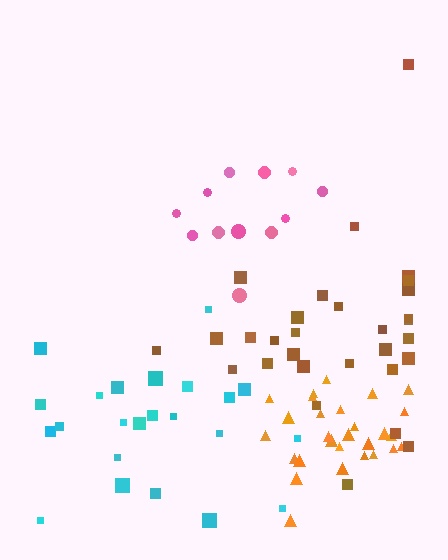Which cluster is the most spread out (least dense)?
Cyan.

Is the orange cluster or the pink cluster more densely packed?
Orange.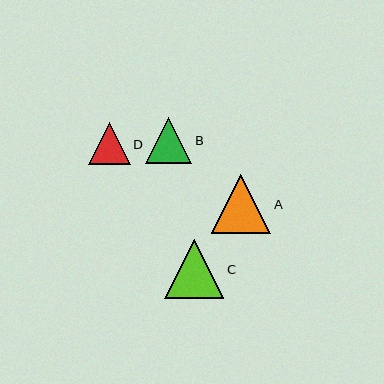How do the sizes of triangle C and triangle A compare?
Triangle C and triangle A are approximately the same size.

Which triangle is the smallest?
Triangle D is the smallest with a size of approximately 42 pixels.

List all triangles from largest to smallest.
From largest to smallest: C, A, B, D.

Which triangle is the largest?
Triangle C is the largest with a size of approximately 60 pixels.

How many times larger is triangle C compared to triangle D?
Triangle C is approximately 1.4 times the size of triangle D.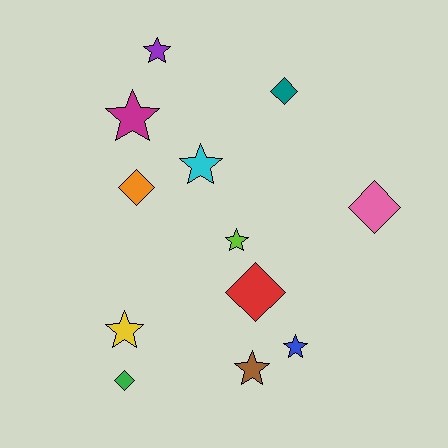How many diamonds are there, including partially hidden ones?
There are 5 diamonds.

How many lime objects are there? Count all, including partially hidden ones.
There is 1 lime object.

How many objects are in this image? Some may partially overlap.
There are 12 objects.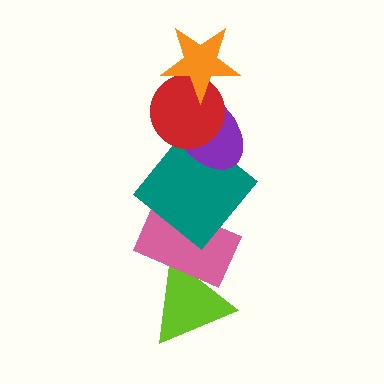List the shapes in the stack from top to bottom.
From top to bottom: the orange star, the red circle, the purple ellipse, the teal diamond, the pink rectangle, the lime triangle.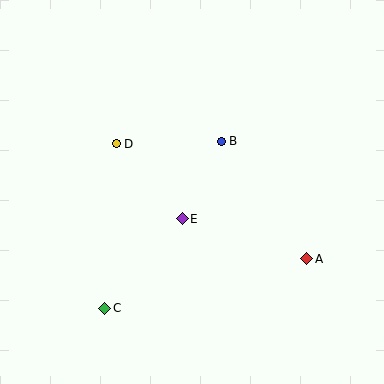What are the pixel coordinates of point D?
Point D is at (116, 144).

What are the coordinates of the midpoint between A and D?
The midpoint between A and D is at (211, 201).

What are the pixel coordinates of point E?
Point E is at (182, 219).